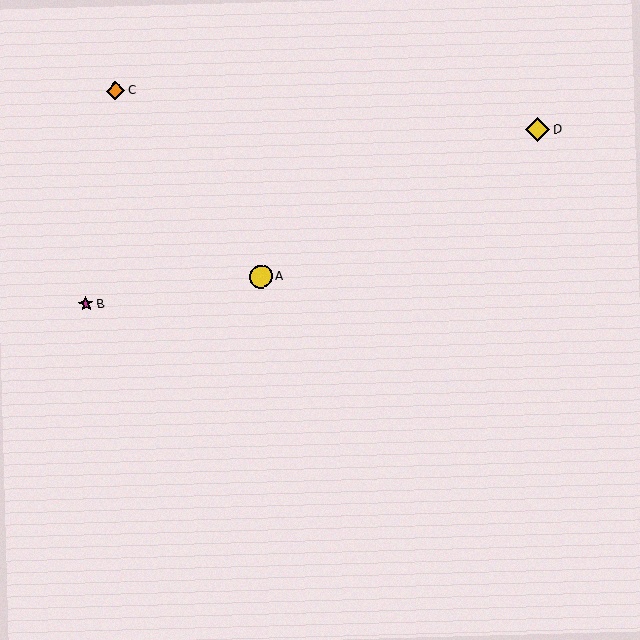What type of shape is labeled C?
Shape C is an orange diamond.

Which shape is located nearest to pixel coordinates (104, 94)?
The orange diamond (labeled C) at (115, 91) is nearest to that location.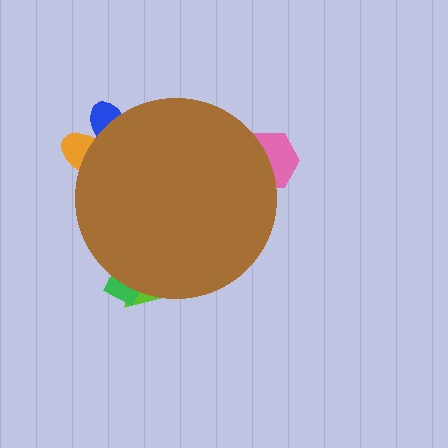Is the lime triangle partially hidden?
Yes, the lime triangle is partially hidden behind the brown circle.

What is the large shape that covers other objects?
A brown circle.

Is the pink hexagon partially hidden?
Yes, the pink hexagon is partially hidden behind the brown circle.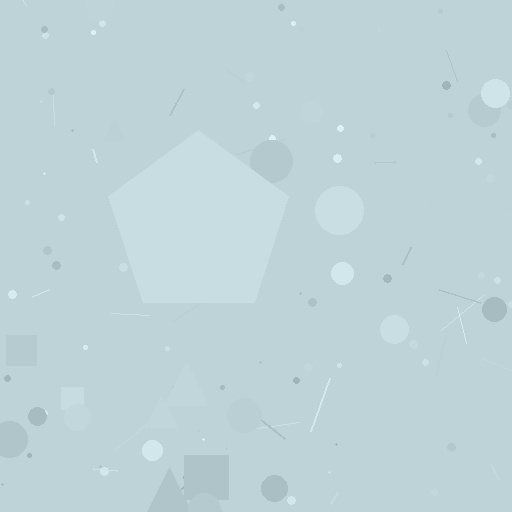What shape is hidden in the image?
A pentagon is hidden in the image.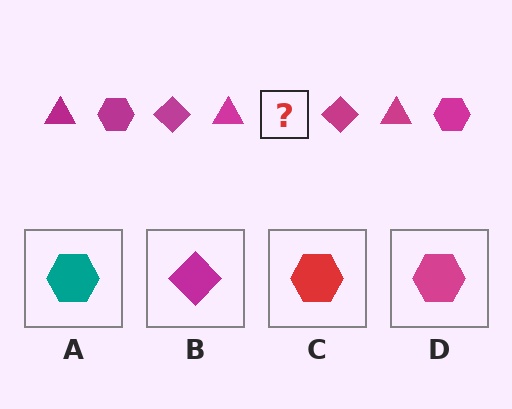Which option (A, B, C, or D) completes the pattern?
D.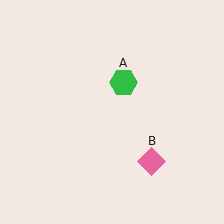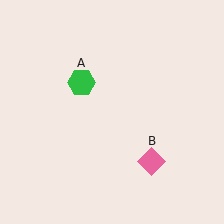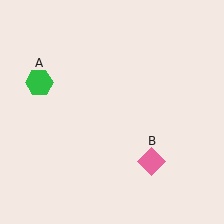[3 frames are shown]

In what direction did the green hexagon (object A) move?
The green hexagon (object A) moved left.